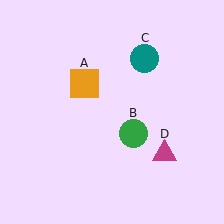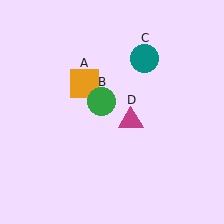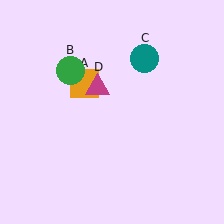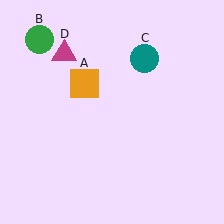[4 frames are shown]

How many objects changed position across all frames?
2 objects changed position: green circle (object B), magenta triangle (object D).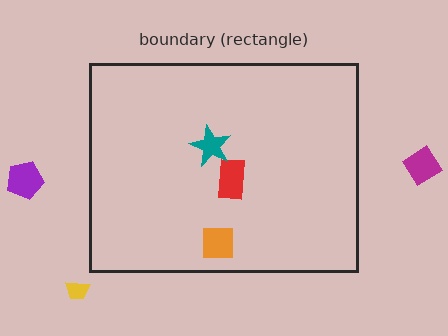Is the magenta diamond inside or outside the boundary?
Outside.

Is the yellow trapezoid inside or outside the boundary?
Outside.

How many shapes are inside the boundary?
3 inside, 3 outside.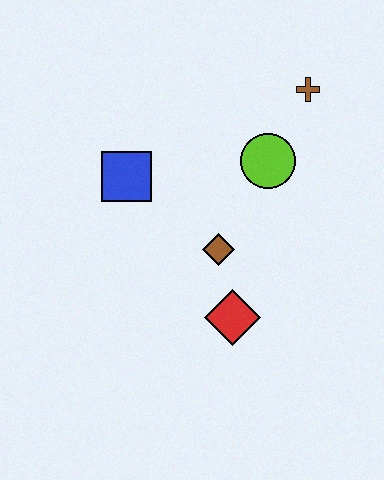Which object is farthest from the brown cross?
The red diamond is farthest from the brown cross.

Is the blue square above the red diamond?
Yes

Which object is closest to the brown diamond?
The red diamond is closest to the brown diamond.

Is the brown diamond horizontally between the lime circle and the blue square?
Yes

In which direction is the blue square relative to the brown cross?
The blue square is to the left of the brown cross.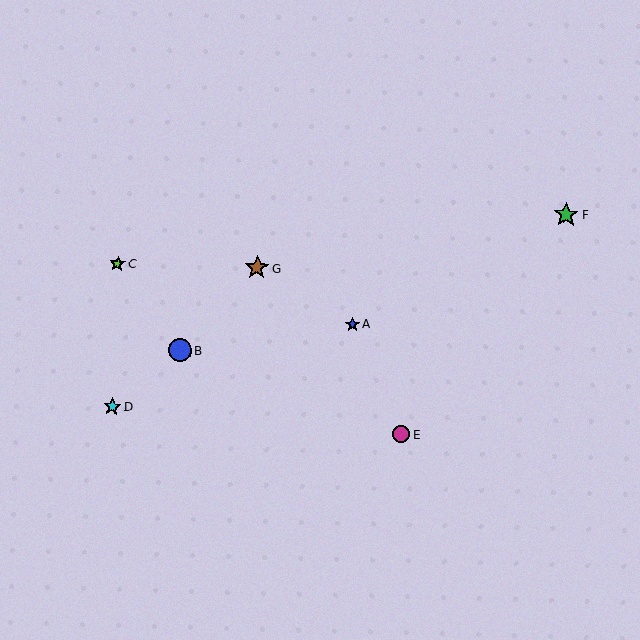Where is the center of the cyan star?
The center of the cyan star is at (112, 406).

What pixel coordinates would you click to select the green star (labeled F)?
Click at (566, 215) to select the green star F.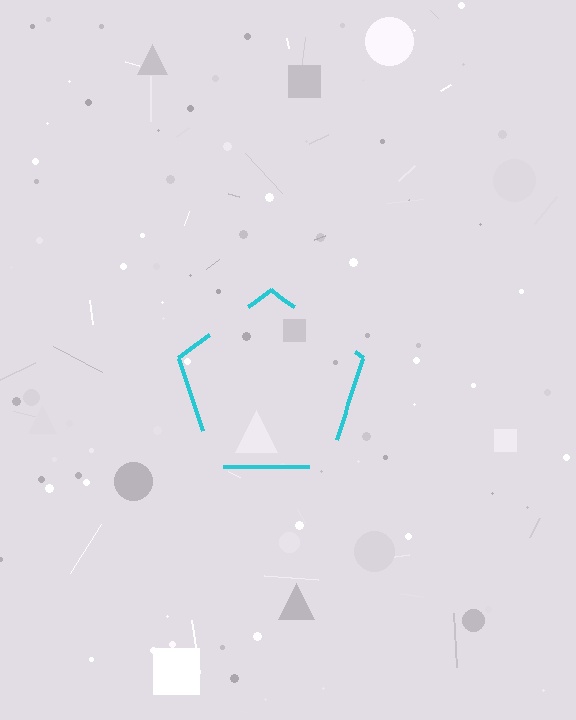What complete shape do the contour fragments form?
The contour fragments form a pentagon.